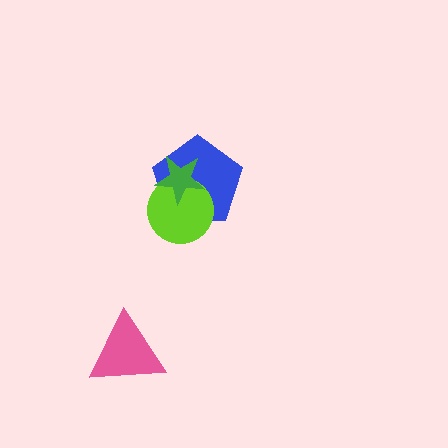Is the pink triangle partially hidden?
No, no other shape covers it.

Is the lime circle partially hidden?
Yes, it is partially covered by another shape.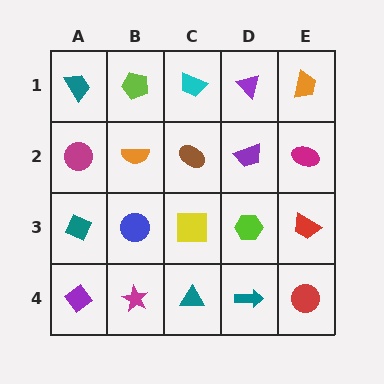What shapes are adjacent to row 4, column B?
A blue circle (row 3, column B), a purple diamond (row 4, column A), a teal triangle (row 4, column C).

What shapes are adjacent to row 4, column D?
A lime hexagon (row 3, column D), a teal triangle (row 4, column C), a red circle (row 4, column E).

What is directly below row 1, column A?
A magenta circle.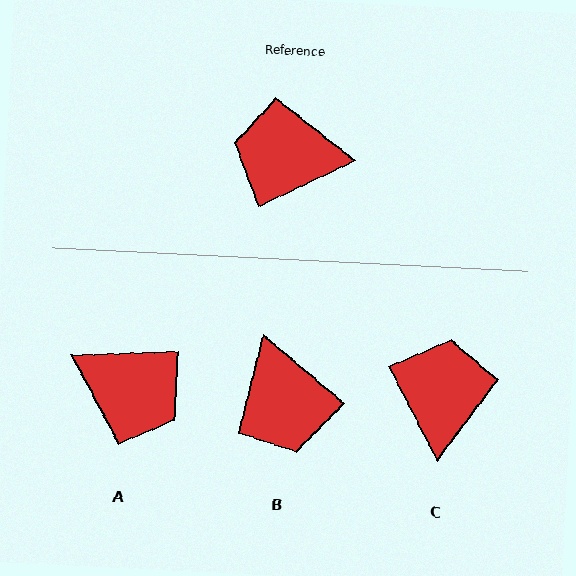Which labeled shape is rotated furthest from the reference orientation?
A, about 157 degrees away.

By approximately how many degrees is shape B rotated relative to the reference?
Approximately 114 degrees counter-clockwise.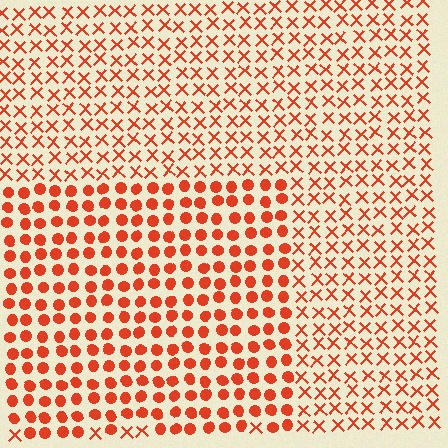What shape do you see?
I see a rectangle.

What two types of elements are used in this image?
The image uses circles inside the rectangle region and X marks outside it.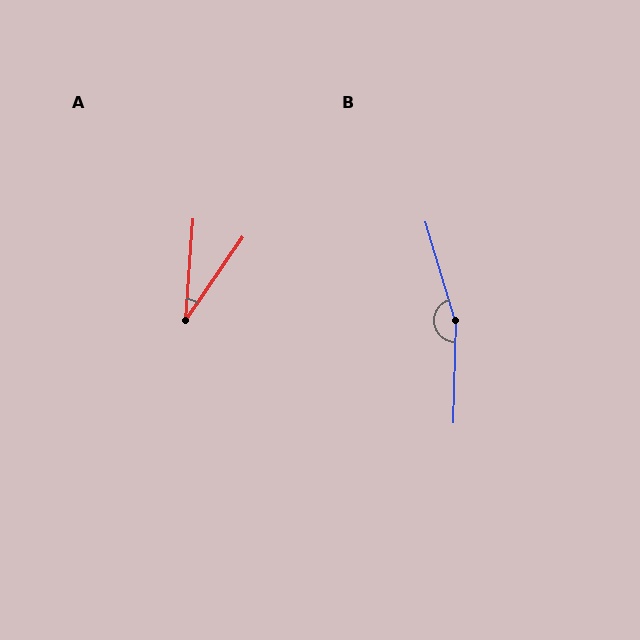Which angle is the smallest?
A, at approximately 30 degrees.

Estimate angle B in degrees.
Approximately 162 degrees.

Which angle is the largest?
B, at approximately 162 degrees.